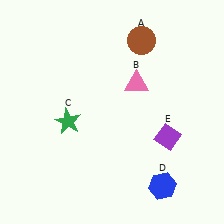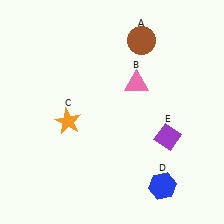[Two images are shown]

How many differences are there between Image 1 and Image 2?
There is 1 difference between the two images.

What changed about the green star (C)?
In Image 1, C is green. In Image 2, it changed to orange.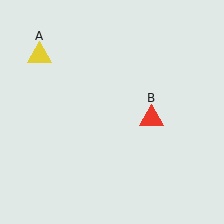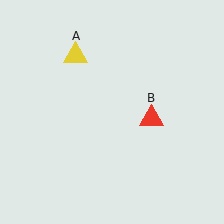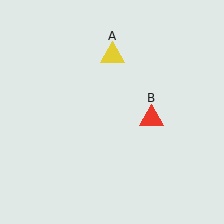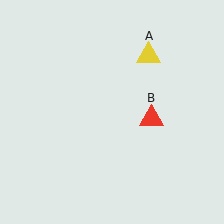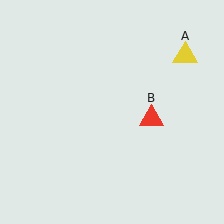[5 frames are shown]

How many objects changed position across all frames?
1 object changed position: yellow triangle (object A).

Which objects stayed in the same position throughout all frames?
Red triangle (object B) remained stationary.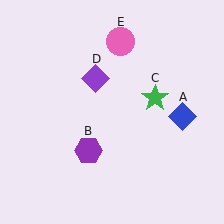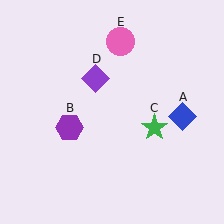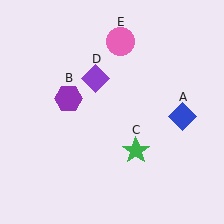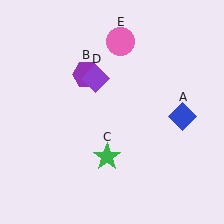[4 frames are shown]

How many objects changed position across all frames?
2 objects changed position: purple hexagon (object B), green star (object C).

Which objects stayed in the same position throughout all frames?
Blue diamond (object A) and purple diamond (object D) and pink circle (object E) remained stationary.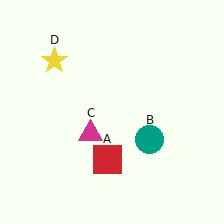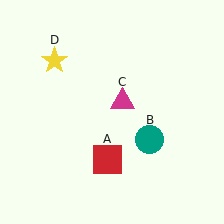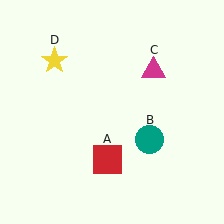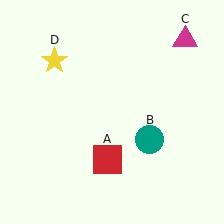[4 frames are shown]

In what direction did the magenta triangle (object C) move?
The magenta triangle (object C) moved up and to the right.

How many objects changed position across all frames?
1 object changed position: magenta triangle (object C).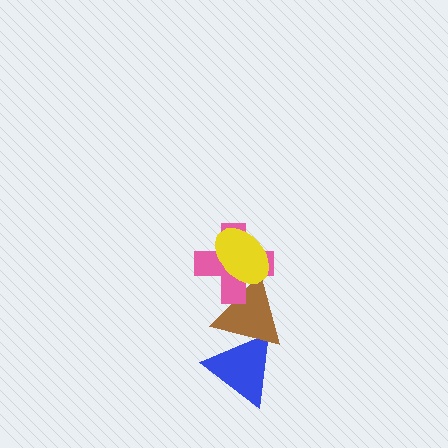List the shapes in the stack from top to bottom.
From top to bottom: the yellow ellipse, the pink cross, the brown triangle, the blue triangle.